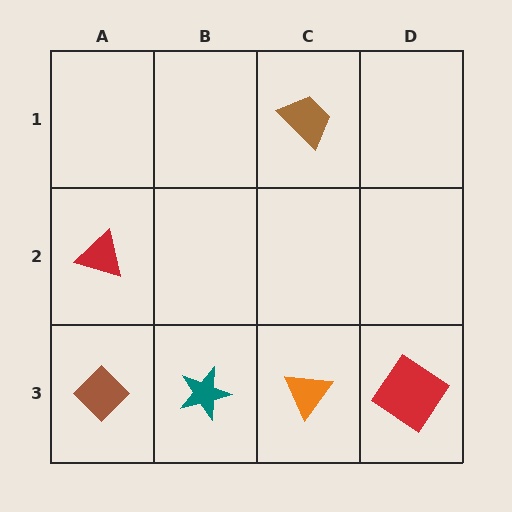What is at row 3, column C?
An orange triangle.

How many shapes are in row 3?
4 shapes.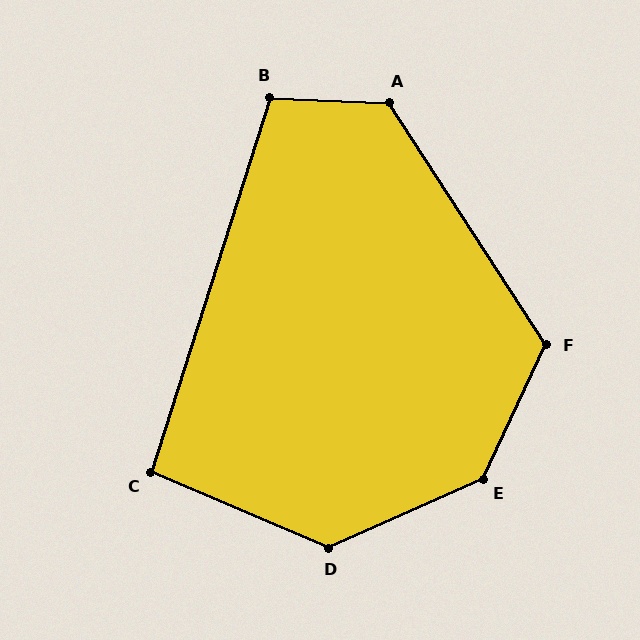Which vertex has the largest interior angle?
E, at approximately 139 degrees.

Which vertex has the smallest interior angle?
C, at approximately 95 degrees.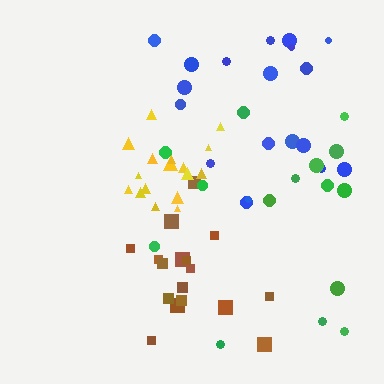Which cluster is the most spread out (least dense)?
Green.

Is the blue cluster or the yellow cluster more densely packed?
Yellow.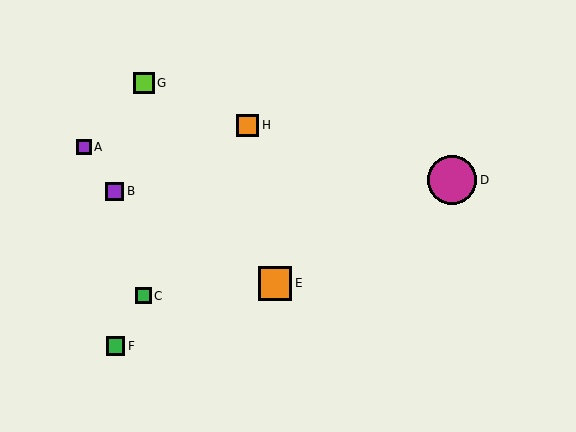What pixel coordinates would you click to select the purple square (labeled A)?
Click at (84, 147) to select the purple square A.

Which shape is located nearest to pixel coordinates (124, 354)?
The green square (labeled F) at (115, 346) is nearest to that location.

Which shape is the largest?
The magenta circle (labeled D) is the largest.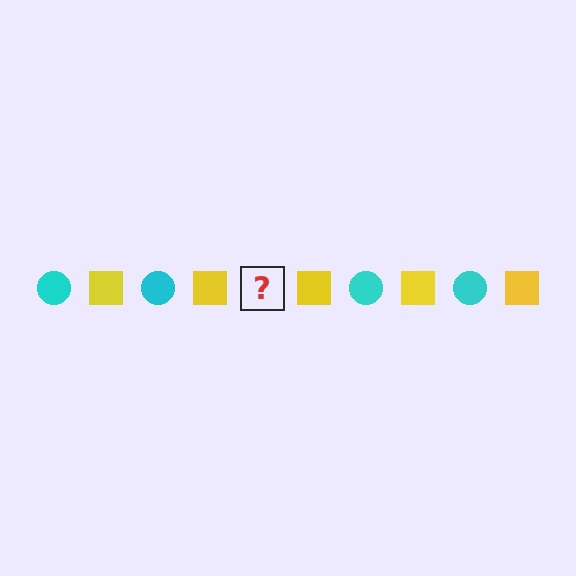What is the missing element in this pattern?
The missing element is a cyan circle.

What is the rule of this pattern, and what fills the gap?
The rule is that the pattern alternates between cyan circle and yellow square. The gap should be filled with a cyan circle.